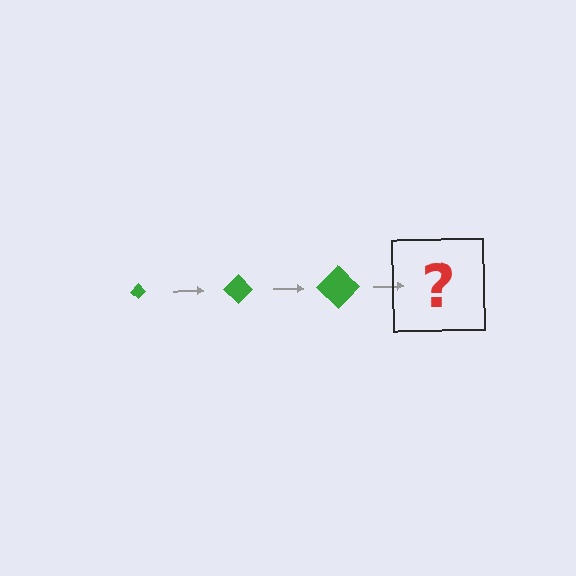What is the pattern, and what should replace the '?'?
The pattern is that the diamond gets progressively larger each step. The '?' should be a green diamond, larger than the previous one.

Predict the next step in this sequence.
The next step is a green diamond, larger than the previous one.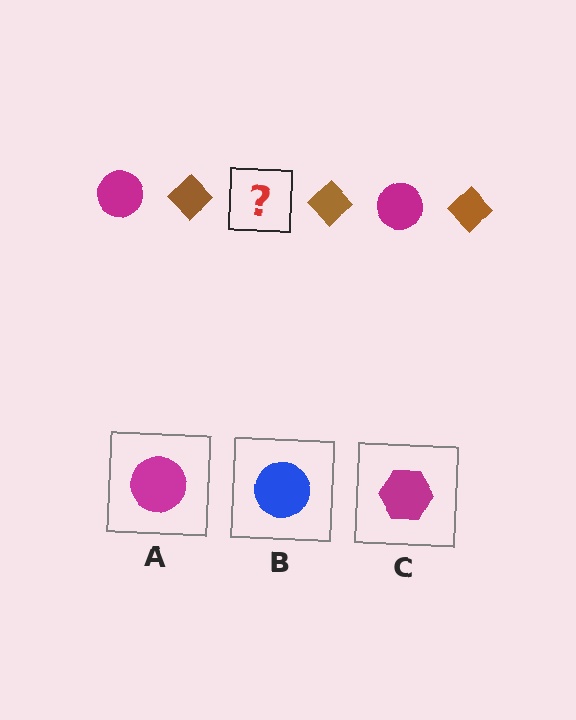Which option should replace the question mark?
Option A.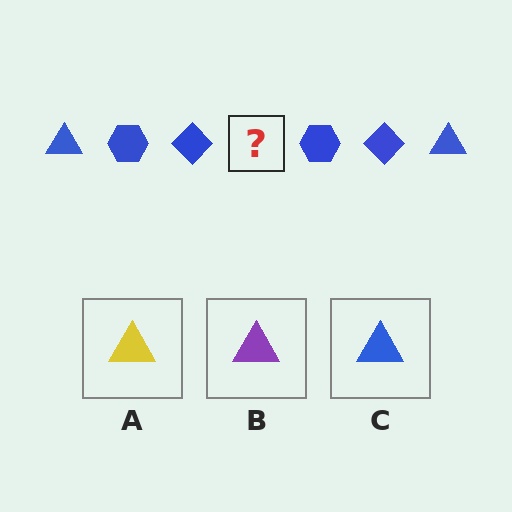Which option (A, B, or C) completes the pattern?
C.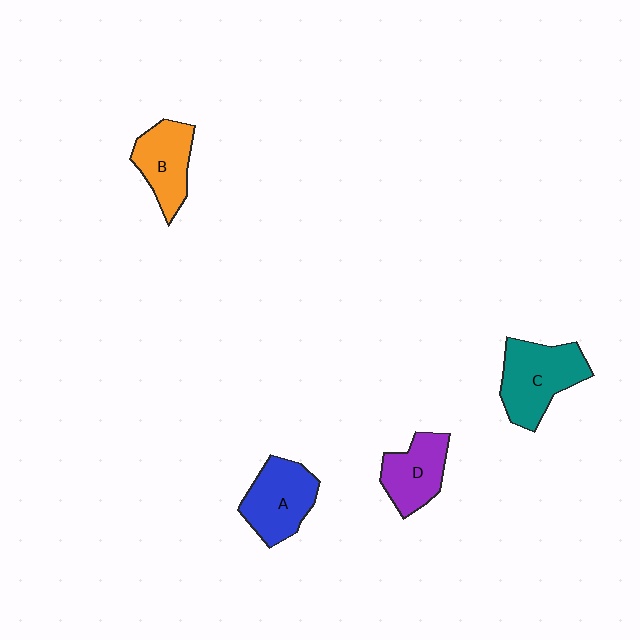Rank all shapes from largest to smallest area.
From largest to smallest: C (teal), A (blue), B (orange), D (purple).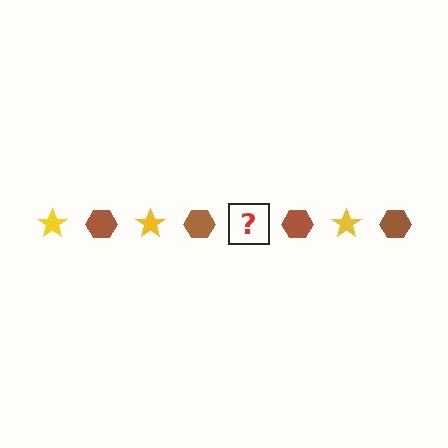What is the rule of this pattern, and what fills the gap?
The rule is that the pattern alternates between yellow star and brown hexagon. The gap should be filled with a yellow star.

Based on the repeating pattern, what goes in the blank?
The blank should be a yellow star.